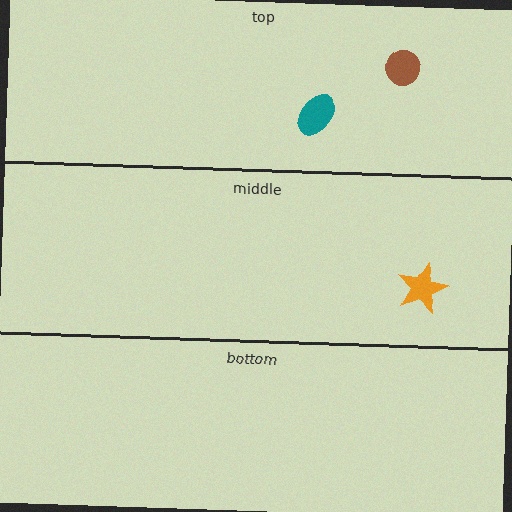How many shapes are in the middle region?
1.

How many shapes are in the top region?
2.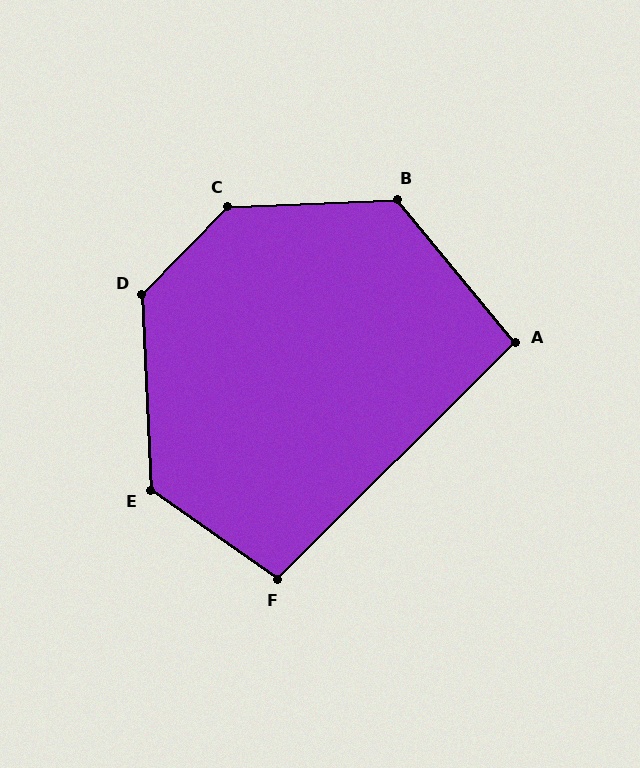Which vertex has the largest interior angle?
C, at approximately 137 degrees.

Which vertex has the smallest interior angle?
A, at approximately 95 degrees.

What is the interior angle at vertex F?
Approximately 100 degrees (obtuse).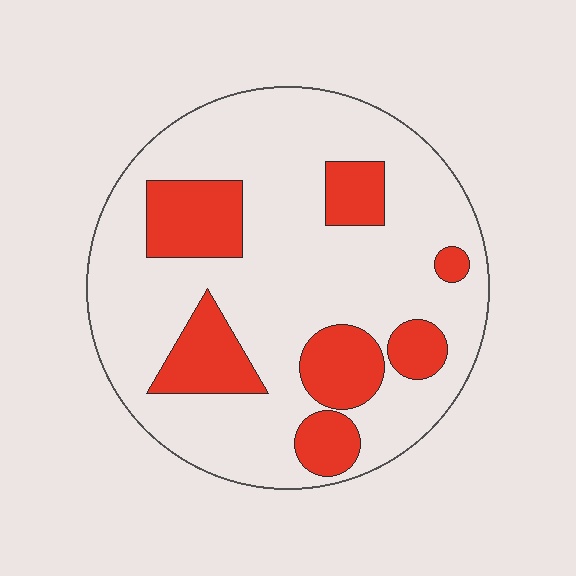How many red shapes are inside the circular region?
7.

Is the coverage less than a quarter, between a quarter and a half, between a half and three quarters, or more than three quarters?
Less than a quarter.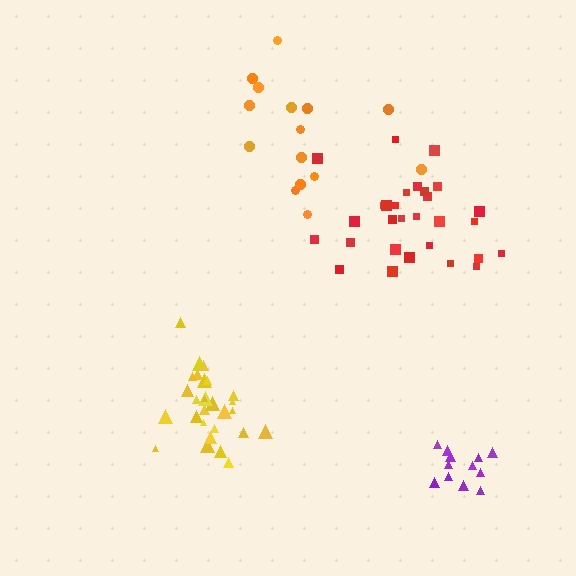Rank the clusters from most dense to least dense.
yellow, purple, red, orange.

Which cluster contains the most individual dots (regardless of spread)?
Red (29).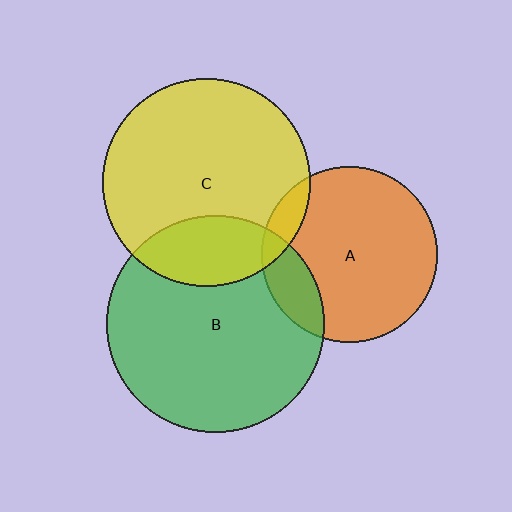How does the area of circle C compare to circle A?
Approximately 1.4 times.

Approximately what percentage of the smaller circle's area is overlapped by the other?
Approximately 25%.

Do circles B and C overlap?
Yes.